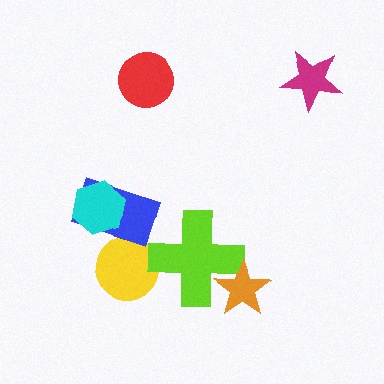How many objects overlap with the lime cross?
2 objects overlap with the lime cross.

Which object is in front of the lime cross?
The orange star is in front of the lime cross.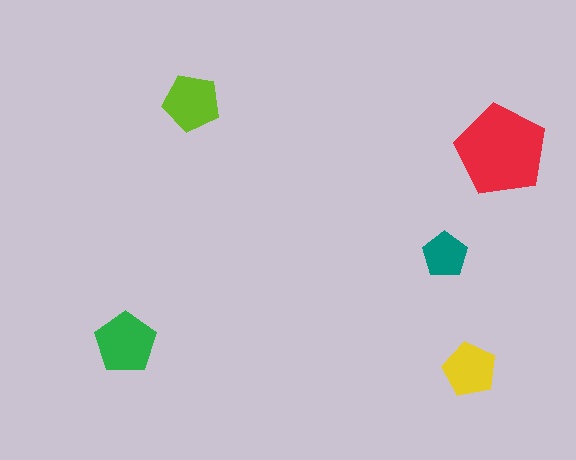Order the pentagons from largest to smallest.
the red one, the green one, the lime one, the yellow one, the teal one.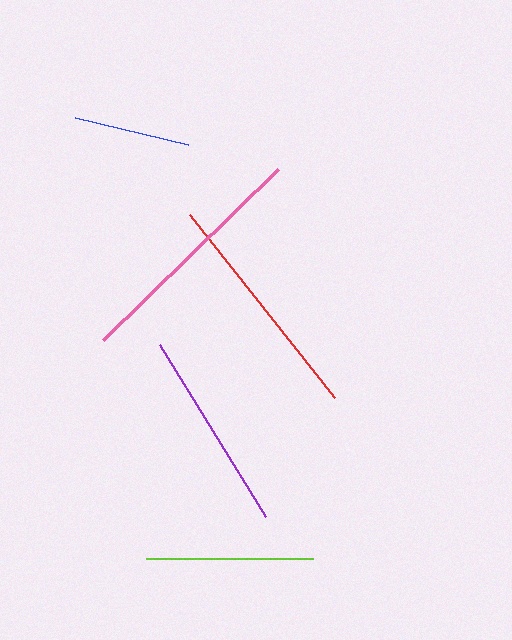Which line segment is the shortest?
The blue line is the shortest at approximately 116 pixels.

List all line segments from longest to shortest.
From longest to shortest: pink, red, purple, lime, blue.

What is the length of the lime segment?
The lime segment is approximately 167 pixels long.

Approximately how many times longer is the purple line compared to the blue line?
The purple line is approximately 1.7 times the length of the blue line.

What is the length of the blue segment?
The blue segment is approximately 116 pixels long.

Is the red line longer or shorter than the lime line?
The red line is longer than the lime line.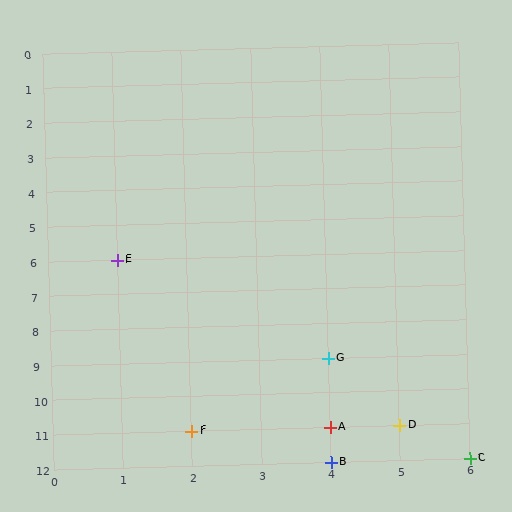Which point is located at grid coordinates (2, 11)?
Point F is at (2, 11).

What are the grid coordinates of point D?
Point D is at grid coordinates (5, 11).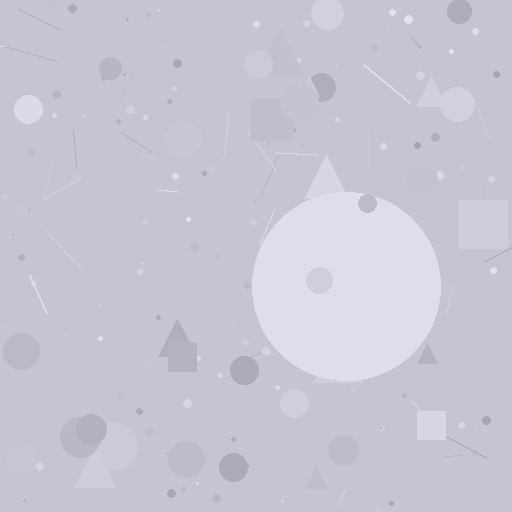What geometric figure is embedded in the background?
A circle is embedded in the background.